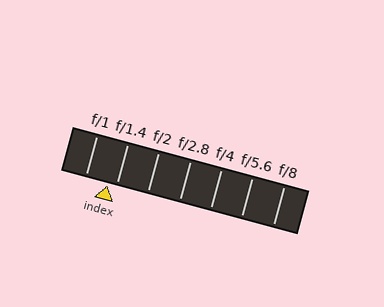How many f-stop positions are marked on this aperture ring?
There are 7 f-stop positions marked.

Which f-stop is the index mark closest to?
The index mark is closest to f/1.4.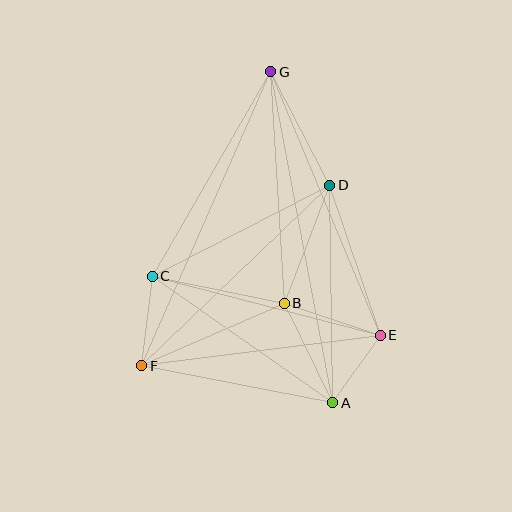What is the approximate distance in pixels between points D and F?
The distance between D and F is approximately 260 pixels.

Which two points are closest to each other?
Points A and E are closest to each other.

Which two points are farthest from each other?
Points A and G are farthest from each other.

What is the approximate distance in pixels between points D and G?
The distance between D and G is approximately 128 pixels.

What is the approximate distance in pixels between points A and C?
The distance between A and C is approximately 220 pixels.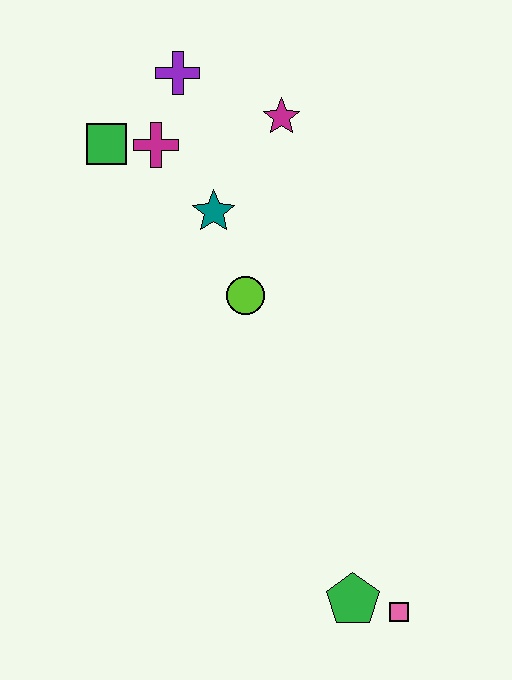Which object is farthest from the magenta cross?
The pink square is farthest from the magenta cross.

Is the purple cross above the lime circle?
Yes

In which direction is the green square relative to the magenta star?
The green square is to the left of the magenta star.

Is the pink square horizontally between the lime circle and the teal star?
No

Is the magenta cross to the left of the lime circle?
Yes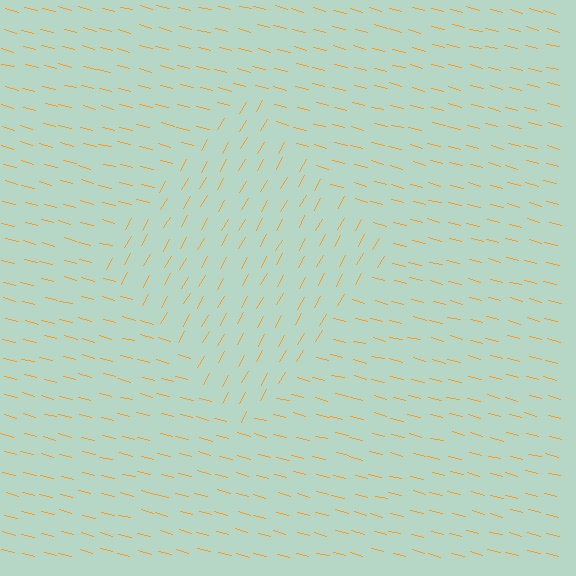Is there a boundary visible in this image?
Yes, there is a texture boundary formed by a change in line orientation.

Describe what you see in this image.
The image is filled with small orange line segments. A diamond region in the image has lines oriented differently from the surrounding lines, creating a visible texture boundary.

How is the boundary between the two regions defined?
The boundary is defined purely by a change in line orientation (approximately 75 degrees difference). All lines are the same color and thickness.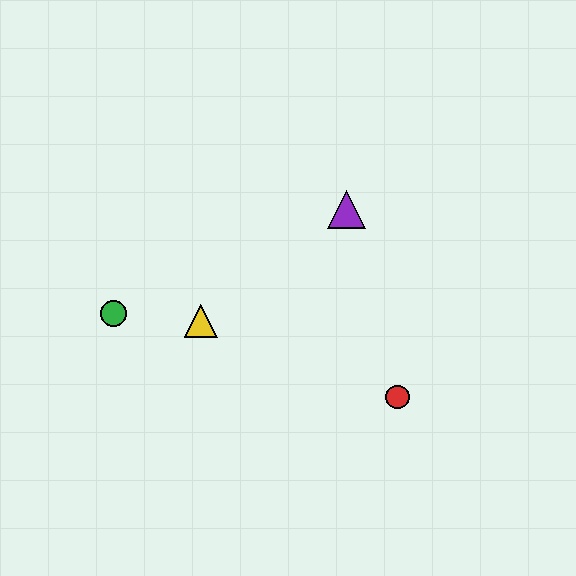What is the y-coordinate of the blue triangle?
The blue triangle is at y≈209.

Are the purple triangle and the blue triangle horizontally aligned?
Yes, both are at y≈209.